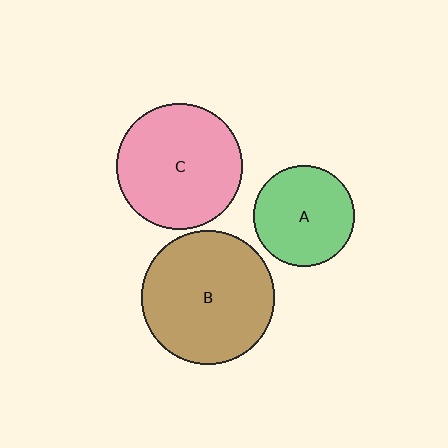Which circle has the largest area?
Circle B (brown).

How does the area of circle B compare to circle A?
Approximately 1.7 times.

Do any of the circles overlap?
No, none of the circles overlap.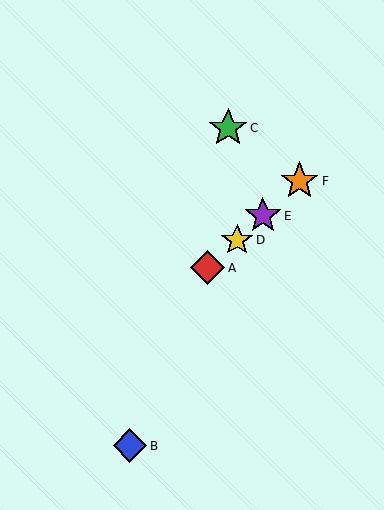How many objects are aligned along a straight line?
4 objects (A, D, E, F) are aligned along a straight line.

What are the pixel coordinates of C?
Object C is at (228, 128).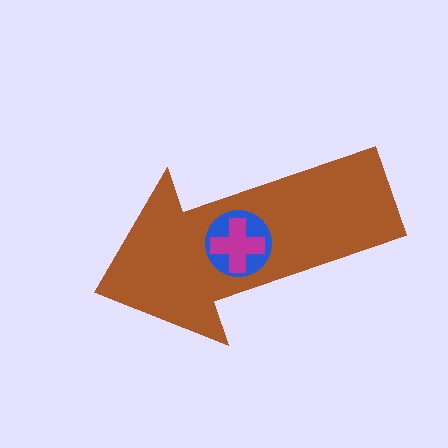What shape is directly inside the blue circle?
The magenta cross.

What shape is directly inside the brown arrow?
The blue circle.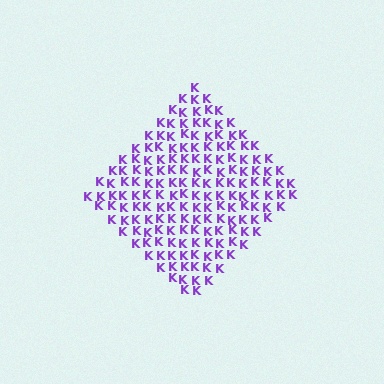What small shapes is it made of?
It is made of small letter K's.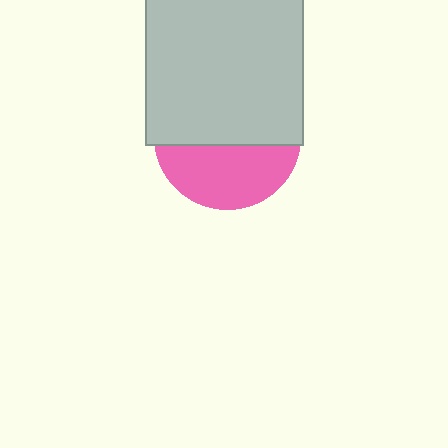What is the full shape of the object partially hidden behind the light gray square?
The partially hidden object is a pink circle.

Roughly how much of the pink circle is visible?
A small part of it is visible (roughly 43%).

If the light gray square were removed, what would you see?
You would see the complete pink circle.